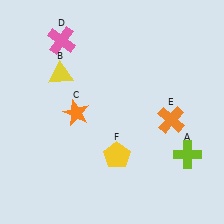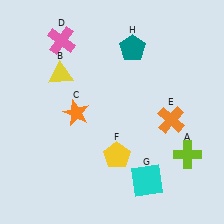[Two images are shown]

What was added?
A cyan square (G), a teal pentagon (H) were added in Image 2.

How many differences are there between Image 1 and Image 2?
There are 2 differences between the two images.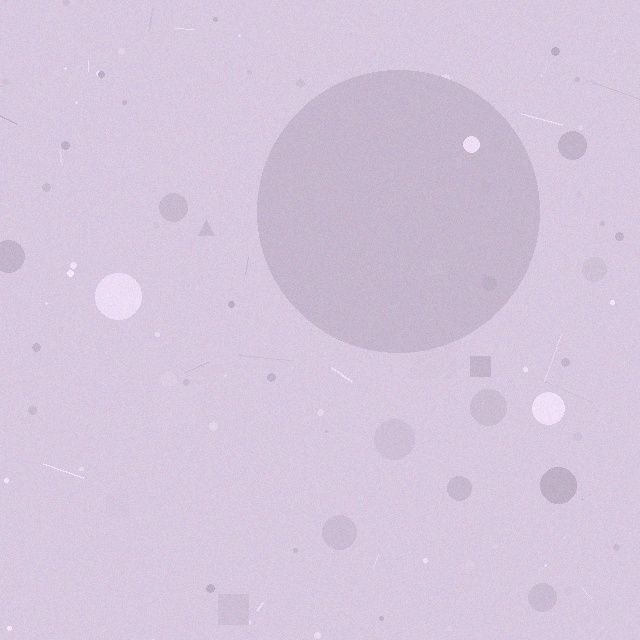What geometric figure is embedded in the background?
A circle is embedded in the background.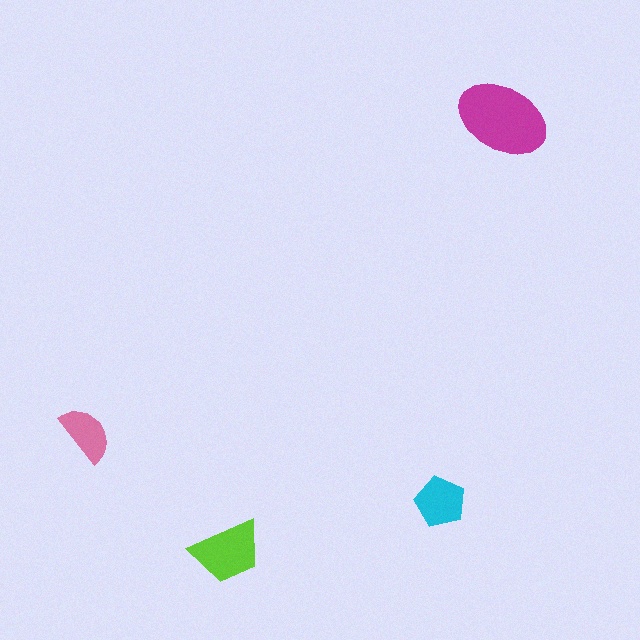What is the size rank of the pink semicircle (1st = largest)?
4th.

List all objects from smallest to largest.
The pink semicircle, the cyan pentagon, the lime trapezoid, the magenta ellipse.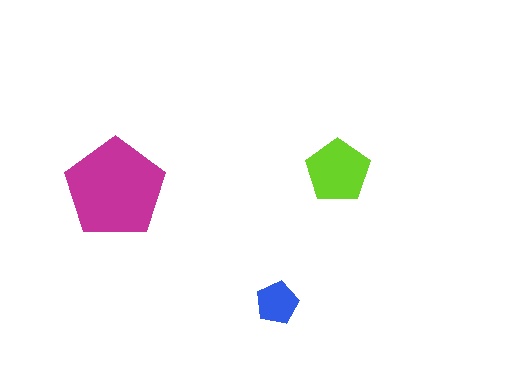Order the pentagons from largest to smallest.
the magenta one, the lime one, the blue one.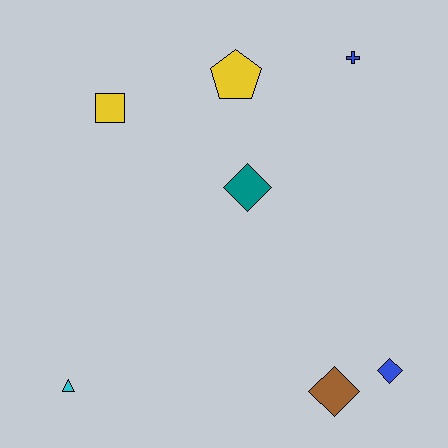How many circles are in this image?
There are no circles.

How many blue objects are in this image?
There are 2 blue objects.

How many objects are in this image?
There are 7 objects.